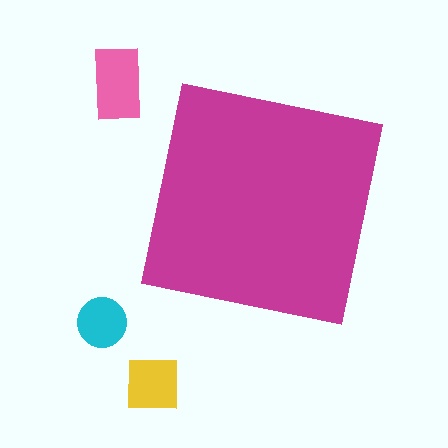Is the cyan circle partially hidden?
No, the cyan circle is fully visible.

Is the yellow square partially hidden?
No, the yellow square is fully visible.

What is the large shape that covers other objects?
A magenta square.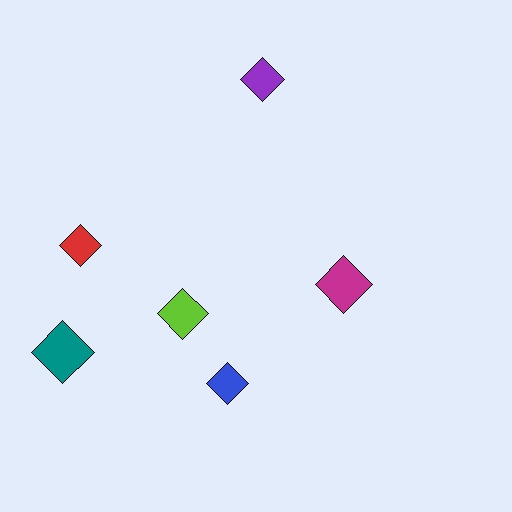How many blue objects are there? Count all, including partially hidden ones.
There is 1 blue object.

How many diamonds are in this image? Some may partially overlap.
There are 6 diamonds.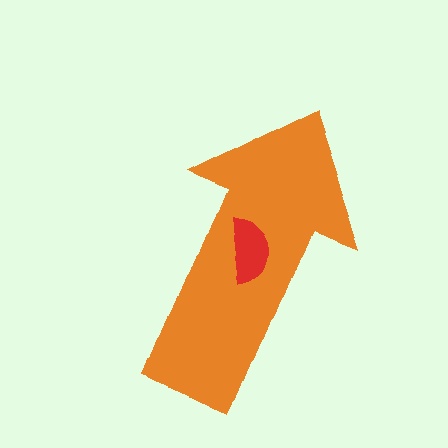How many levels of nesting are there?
2.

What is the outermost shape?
The orange arrow.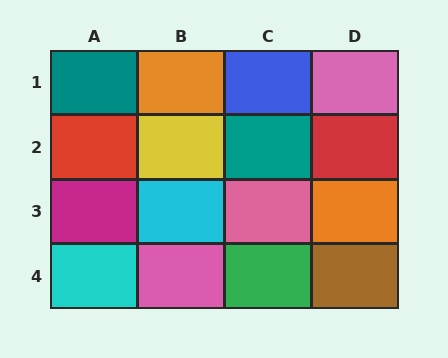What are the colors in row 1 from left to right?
Teal, orange, blue, pink.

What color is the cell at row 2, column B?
Yellow.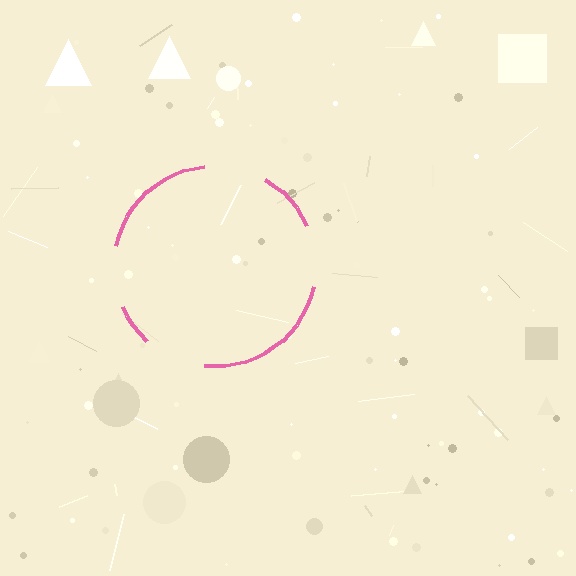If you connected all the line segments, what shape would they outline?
They would outline a circle.